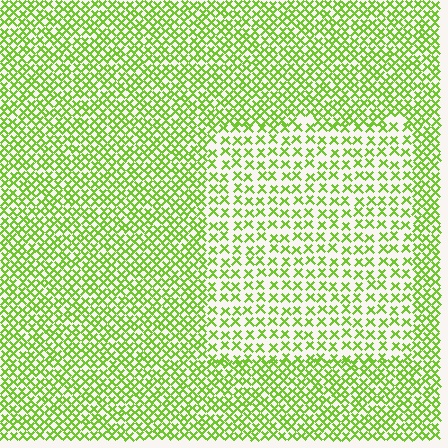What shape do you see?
I see a rectangle.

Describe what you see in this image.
The image contains small lime elements arranged at two different densities. A rectangle-shaped region is visible where the elements are less densely packed than the surrounding area.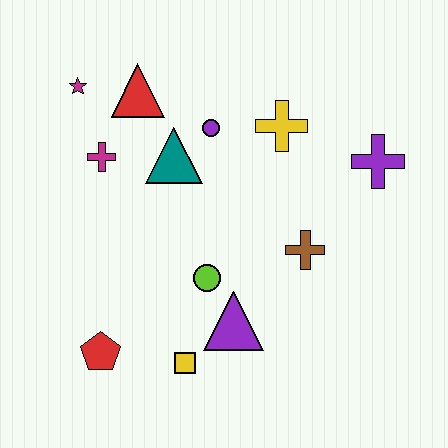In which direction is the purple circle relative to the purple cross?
The purple circle is to the left of the purple cross.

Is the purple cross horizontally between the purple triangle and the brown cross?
No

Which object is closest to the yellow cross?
The purple circle is closest to the yellow cross.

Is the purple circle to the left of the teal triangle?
No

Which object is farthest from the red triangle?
The yellow square is farthest from the red triangle.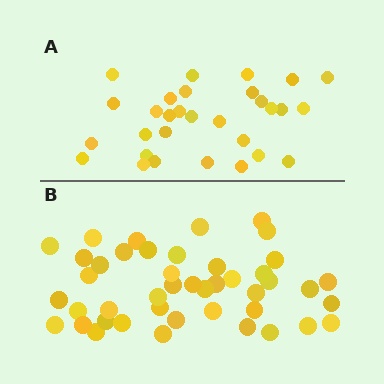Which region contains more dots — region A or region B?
Region B (the bottom region) has more dots.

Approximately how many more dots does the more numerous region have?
Region B has approximately 15 more dots than region A.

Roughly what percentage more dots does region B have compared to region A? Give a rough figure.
About 45% more.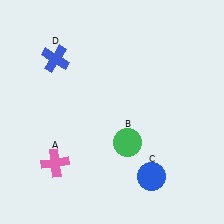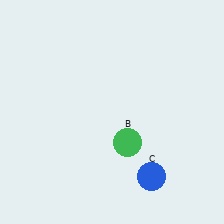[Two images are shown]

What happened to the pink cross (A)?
The pink cross (A) was removed in Image 2. It was in the bottom-left area of Image 1.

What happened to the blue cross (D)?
The blue cross (D) was removed in Image 2. It was in the top-left area of Image 1.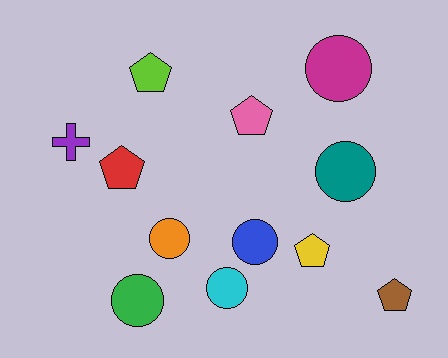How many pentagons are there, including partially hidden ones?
There are 5 pentagons.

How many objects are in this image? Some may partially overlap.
There are 12 objects.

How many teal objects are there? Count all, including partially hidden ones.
There is 1 teal object.